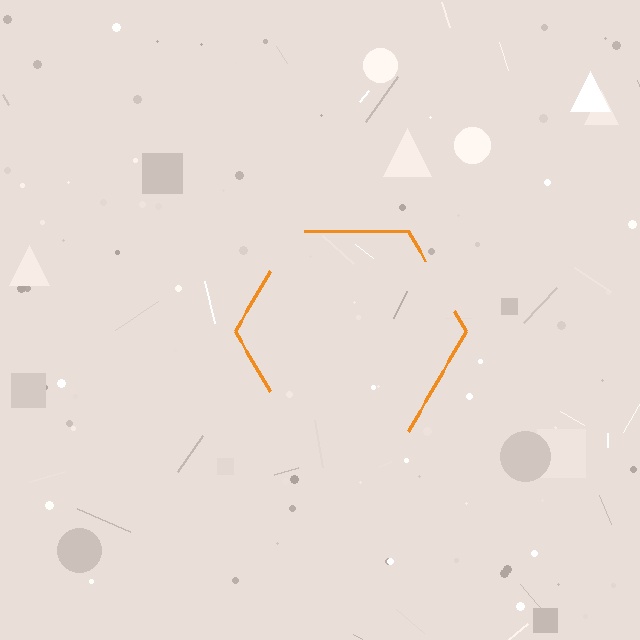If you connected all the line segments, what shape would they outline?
They would outline a hexagon.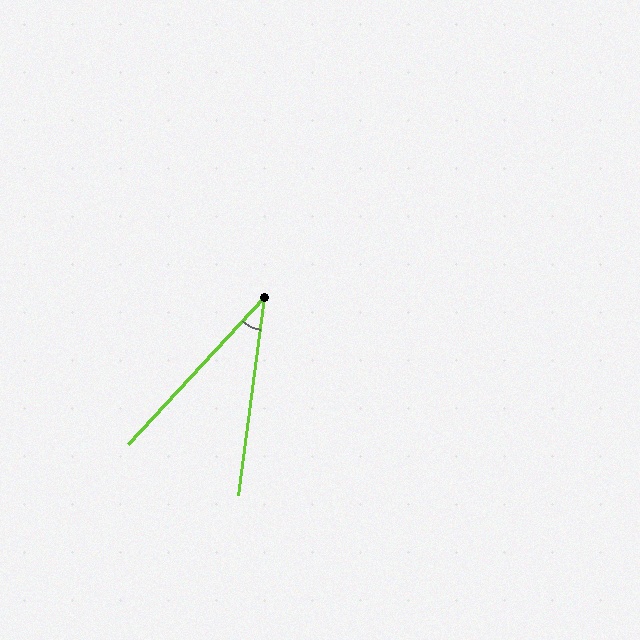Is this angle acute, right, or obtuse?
It is acute.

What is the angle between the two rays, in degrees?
Approximately 35 degrees.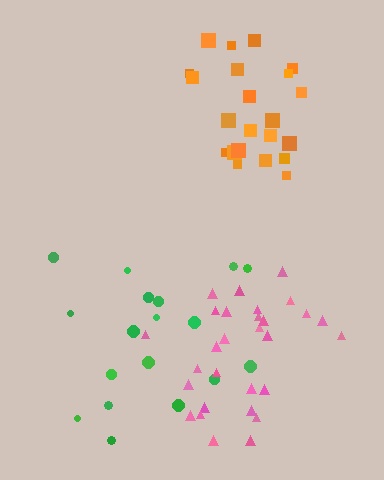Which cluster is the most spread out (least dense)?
Green.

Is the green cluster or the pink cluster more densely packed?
Pink.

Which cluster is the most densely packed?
Orange.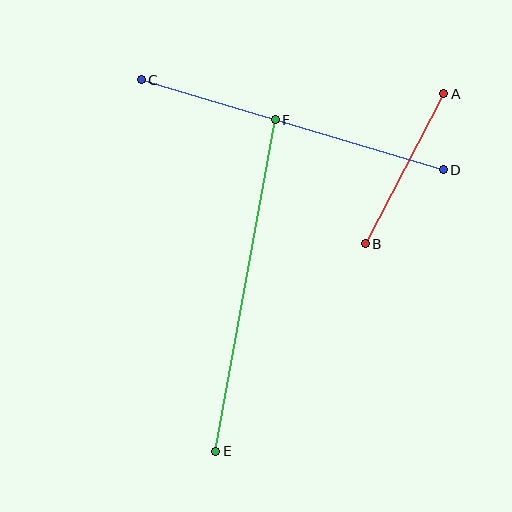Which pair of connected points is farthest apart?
Points E and F are farthest apart.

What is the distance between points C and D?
The distance is approximately 315 pixels.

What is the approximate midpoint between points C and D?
The midpoint is at approximately (292, 125) pixels.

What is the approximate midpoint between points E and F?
The midpoint is at approximately (246, 285) pixels.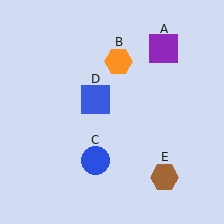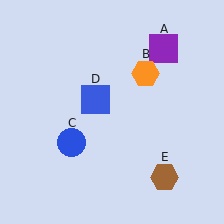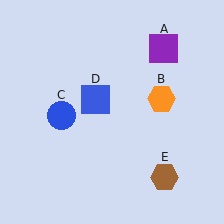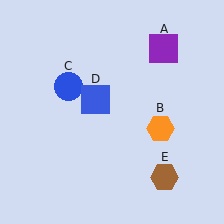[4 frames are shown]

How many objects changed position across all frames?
2 objects changed position: orange hexagon (object B), blue circle (object C).